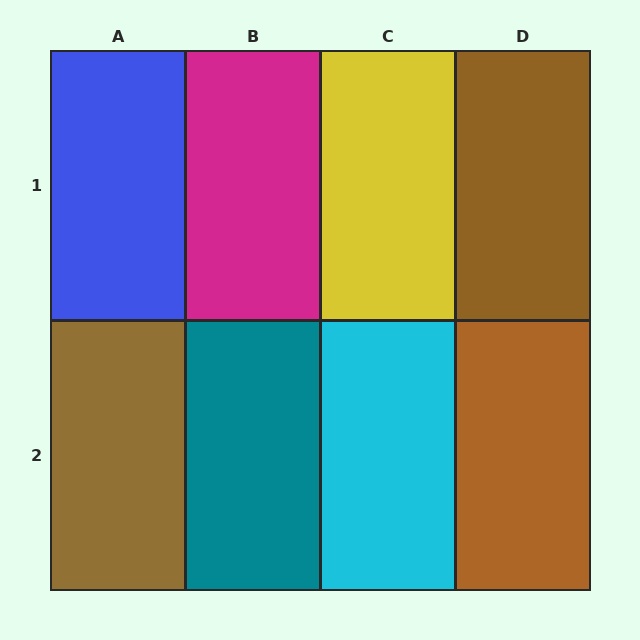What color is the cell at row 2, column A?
Brown.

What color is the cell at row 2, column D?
Brown.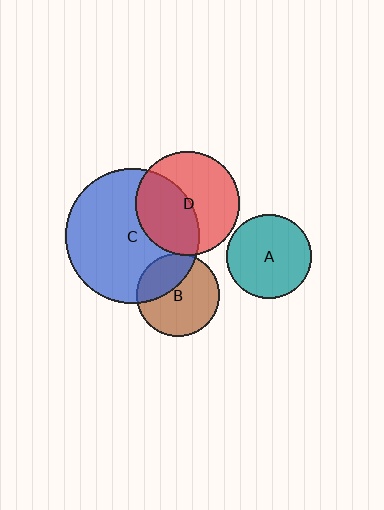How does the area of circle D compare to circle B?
Approximately 1.6 times.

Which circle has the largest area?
Circle C (blue).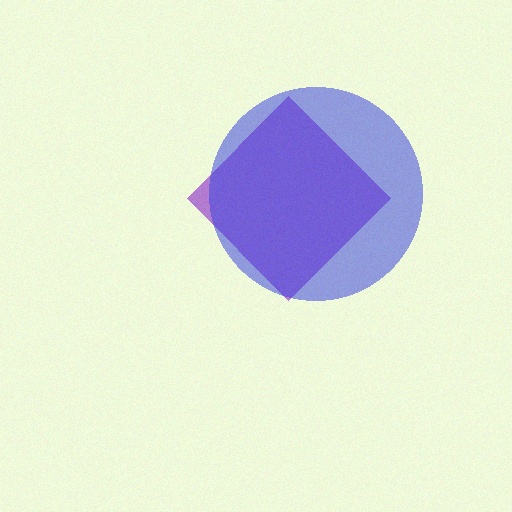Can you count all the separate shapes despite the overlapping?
Yes, there are 2 separate shapes.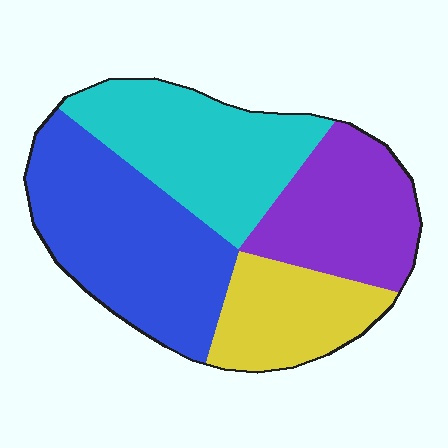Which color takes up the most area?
Blue, at roughly 35%.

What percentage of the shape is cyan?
Cyan takes up about one quarter (1/4) of the shape.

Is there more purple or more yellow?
Purple.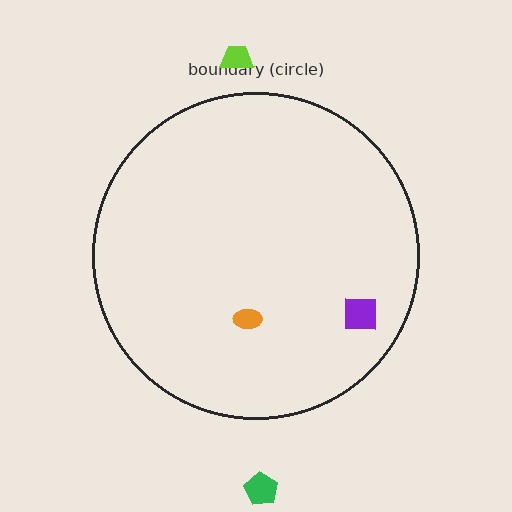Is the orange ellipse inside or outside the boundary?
Inside.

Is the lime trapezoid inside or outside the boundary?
Outside.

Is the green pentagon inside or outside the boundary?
Outside.